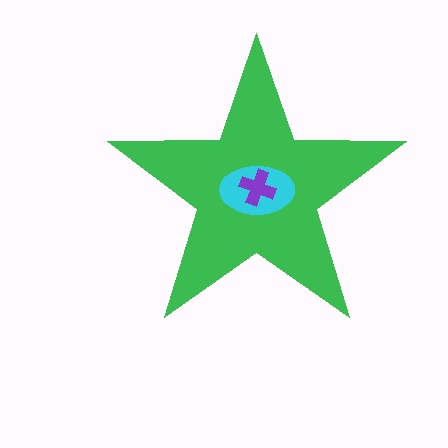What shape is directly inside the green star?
The cyan ellipse.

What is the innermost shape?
The purple cross.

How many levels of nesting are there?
3.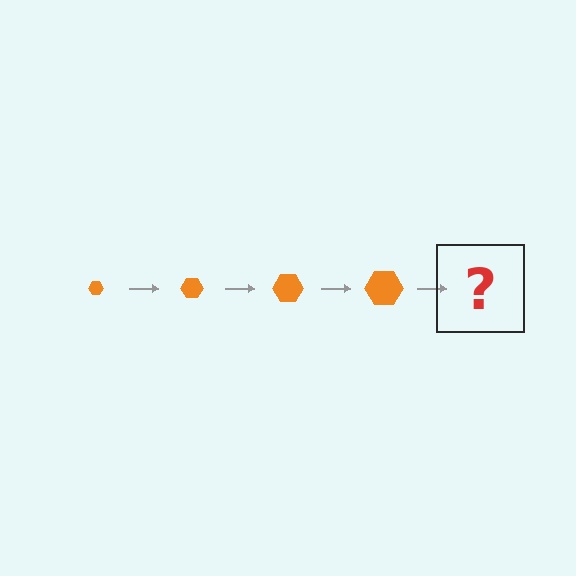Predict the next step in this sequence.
The next step is an orange hexagon, larger than the previous one.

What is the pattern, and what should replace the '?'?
The pattern is that the hexagon gets progressively larger each step. The '?' should be an orange hexagon, larger than the previous one.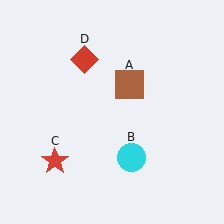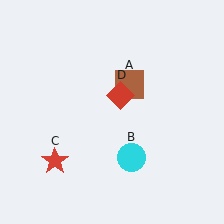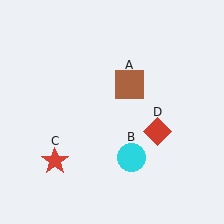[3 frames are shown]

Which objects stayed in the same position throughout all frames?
Brown square (object A) and cyan circle (object B) and red star (object C) remained stationary.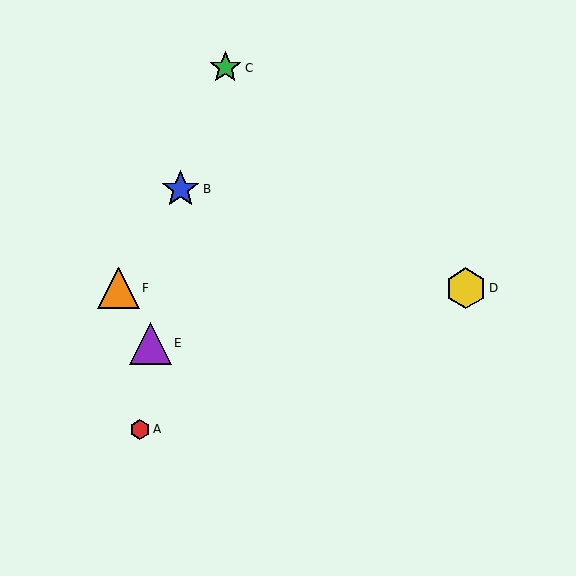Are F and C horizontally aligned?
No, F is at y≈288 and C is at y≈68.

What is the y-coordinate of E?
Object E is at y≈343.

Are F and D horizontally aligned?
Yes, both are at y≈288.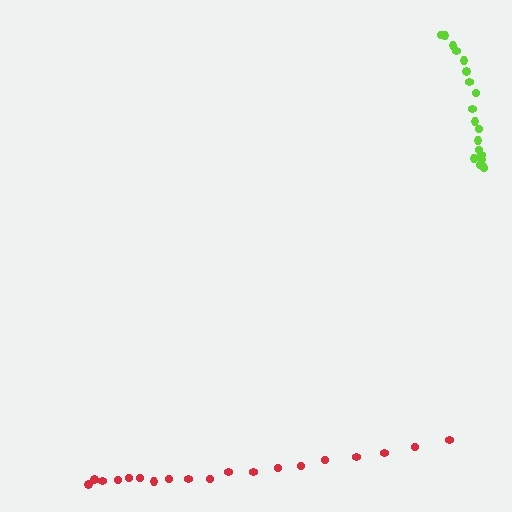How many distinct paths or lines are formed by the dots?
There are 2 distinct paths.